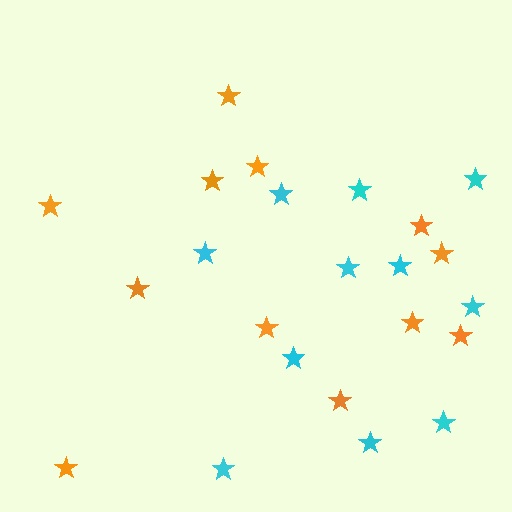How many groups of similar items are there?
There are 2 groups: one group of cyan stars (11) and one group of orange stars (12).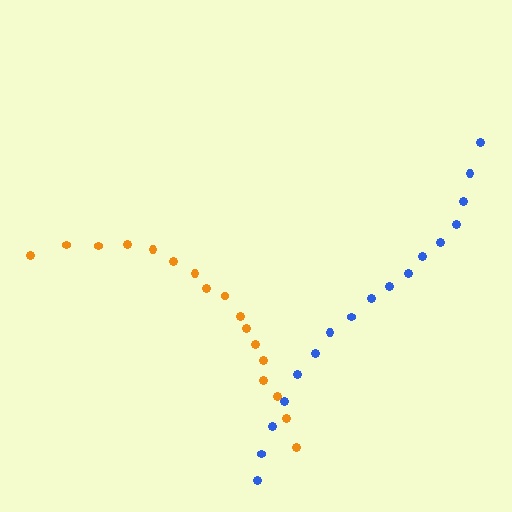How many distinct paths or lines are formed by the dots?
There are 2 distinct paths.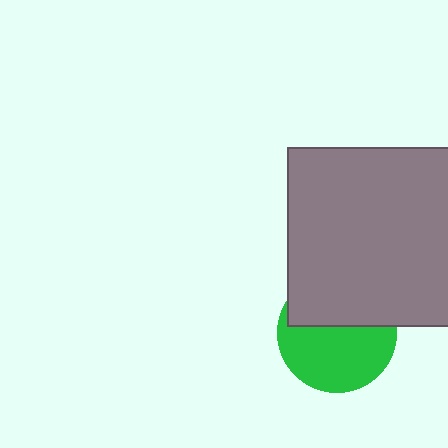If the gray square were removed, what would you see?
You would see the complete green circle.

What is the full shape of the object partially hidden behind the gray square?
The partially hidden object is a green circle.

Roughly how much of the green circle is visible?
About half of it is visible (roughly 58%).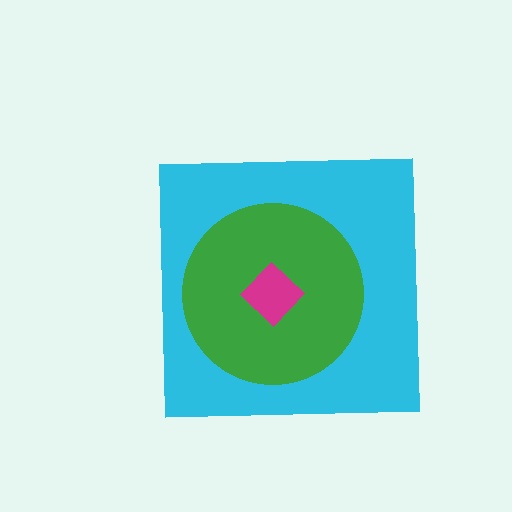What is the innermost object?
The magenta diamond.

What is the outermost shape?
The cyan square.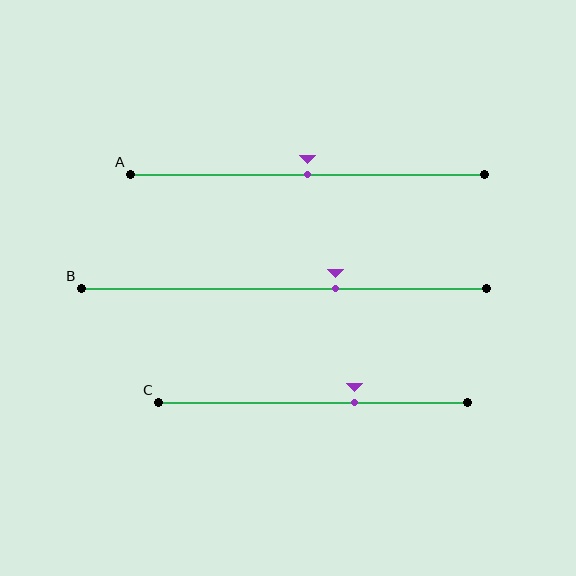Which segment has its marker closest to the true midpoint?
Segment A has its marker closest to the true midpoint.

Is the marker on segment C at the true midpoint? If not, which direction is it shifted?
No, the marker on segment C is shifted to the right by about 14% of the segment length.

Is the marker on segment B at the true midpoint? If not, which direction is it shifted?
No, the marker on segment B is shifted to the right by about 13% of the segment length.